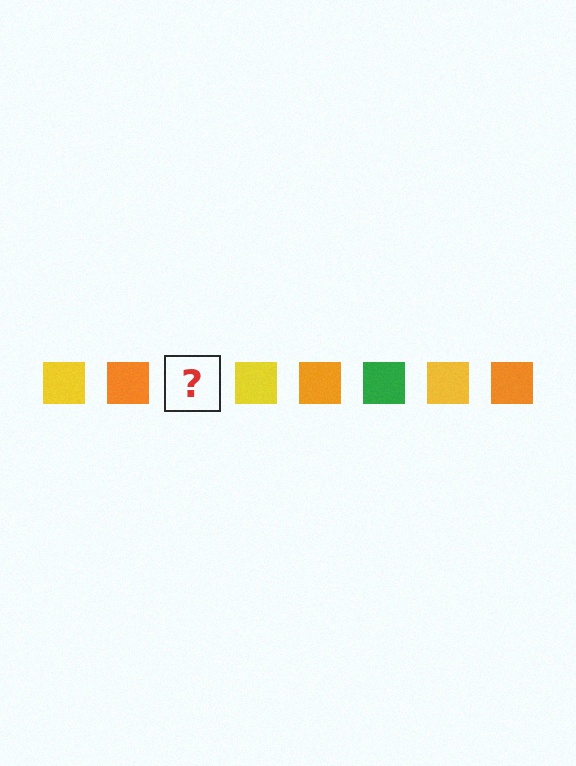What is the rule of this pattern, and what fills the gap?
The rule is that the pattern cycles through yellow, orange, green squares. The gap should be filled with a green square.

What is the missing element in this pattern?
The missing element is a green square.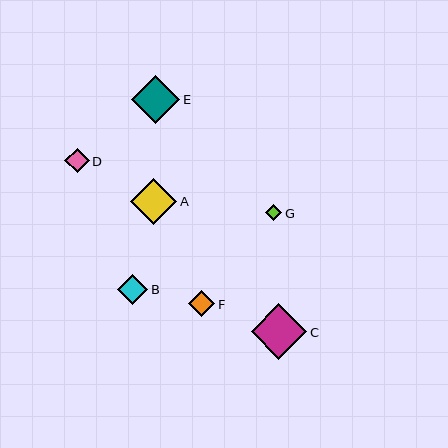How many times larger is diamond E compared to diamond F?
Diamond E is approximately 1.8 times the size of diamond F.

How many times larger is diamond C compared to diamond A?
Diamond C is approximately 1.2 times the size of diamond A.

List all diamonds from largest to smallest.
From largest to smallest: C, E, A, B, F, D, G.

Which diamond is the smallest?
Diamond G is the smallest with a size of approximately 16 pixels.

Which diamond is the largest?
Diamond C is the largest with a size of approximately 56 pixels.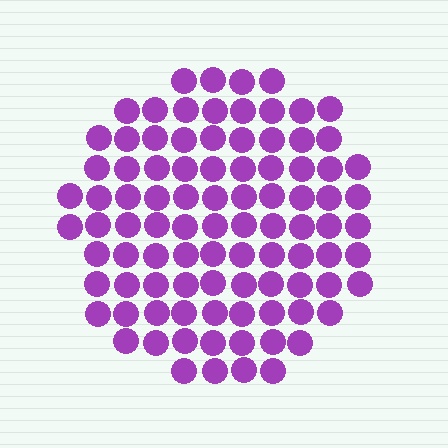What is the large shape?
The large shape is a circle.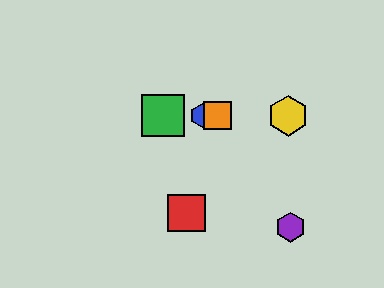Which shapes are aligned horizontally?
The blue hexagon, the green square, the yellow hexagon, the orange square are aligned horizontally.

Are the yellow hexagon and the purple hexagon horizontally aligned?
No, the yellow hexagon is at y≈116 and the purple hexagon is at y≈227.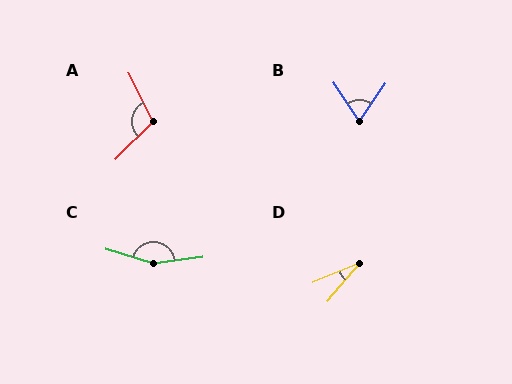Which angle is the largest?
C, at approximately 155 degrees.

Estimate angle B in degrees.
Approximately 68 degrees.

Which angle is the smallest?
D, at approximately 27 degrees.